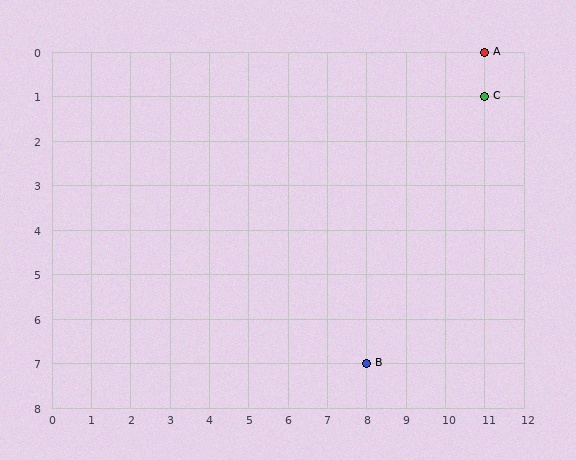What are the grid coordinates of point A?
Point A is at grid coordinates (11, 0).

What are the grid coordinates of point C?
Point C is at grid coordinates (11, 1).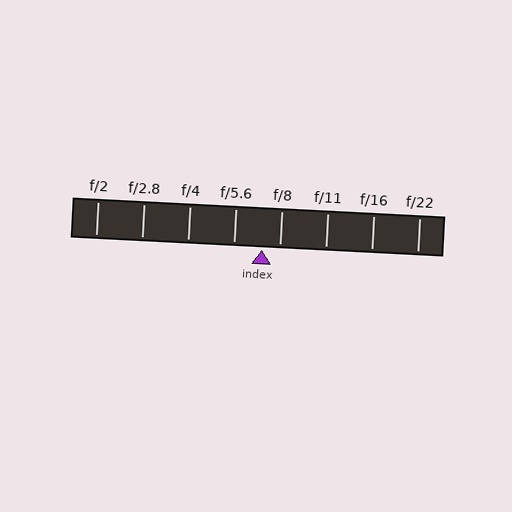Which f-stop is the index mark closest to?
The index mark is closest to f/8.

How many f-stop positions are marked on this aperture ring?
There are 8 f-stop positions marked.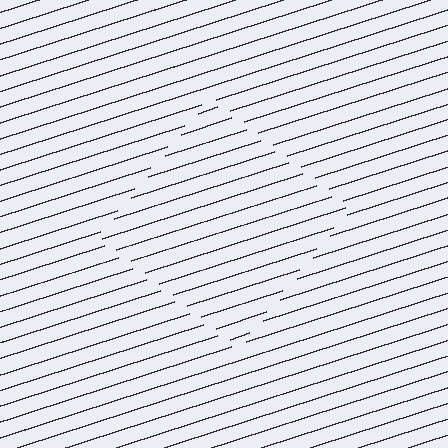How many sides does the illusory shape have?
4 sides — the line-ends trace a square.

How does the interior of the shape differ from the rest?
The interior of the shape contains the same grating, shifted by half a period — the contour is defined by the phase discontinuity where line-ends from the inner and outer gratings abut.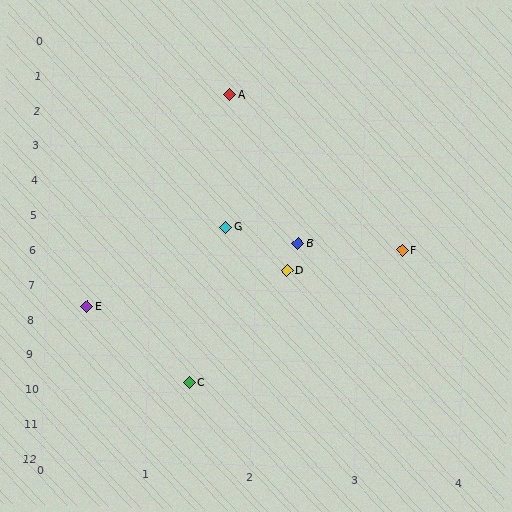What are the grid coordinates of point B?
Point B is at approximately (2.4, 5.6).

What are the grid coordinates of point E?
Point E is at approximately (0.4, 7.6).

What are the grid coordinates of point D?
Point D is at approximately (2.3, 6.4).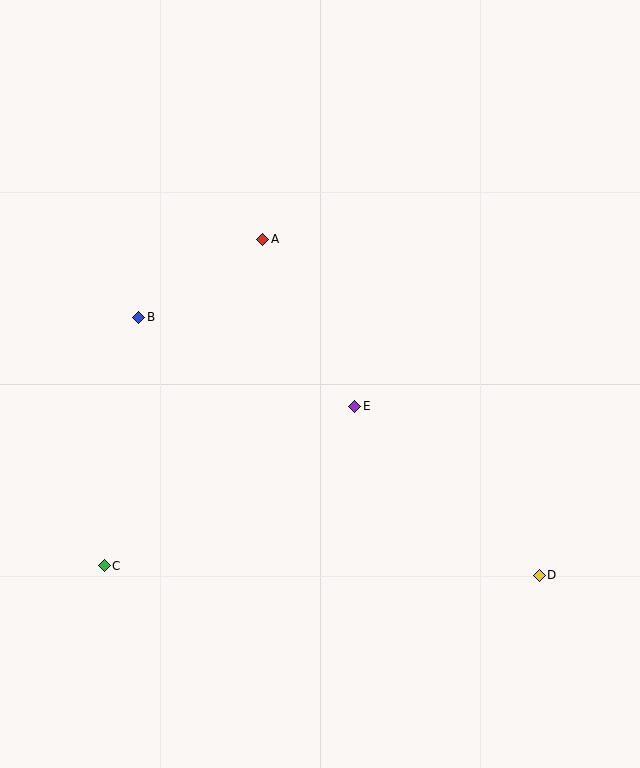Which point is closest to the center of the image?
Point E at (355, 406) is closest to the center.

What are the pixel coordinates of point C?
Point C is at (104, 566).